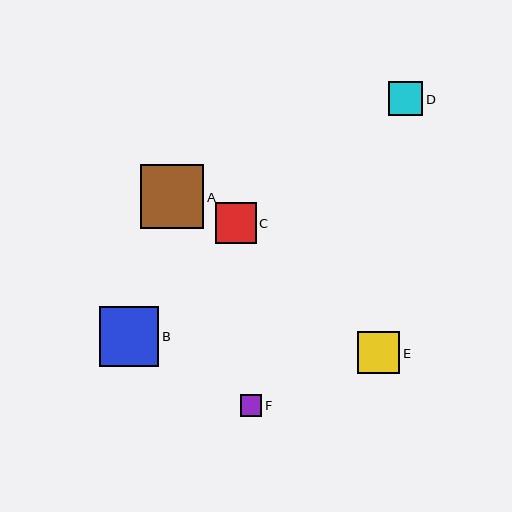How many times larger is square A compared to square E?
Square A is approximately 1.5 times the size of square E.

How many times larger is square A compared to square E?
Square A is approximately 1.5 times the size of square E.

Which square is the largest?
Square A is the largest with a size of approximately 64 pixels.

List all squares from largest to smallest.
From largest to smallest: A, B, E, C, D, F.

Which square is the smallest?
Square F is the smallest with a size of approximately 21 pixels.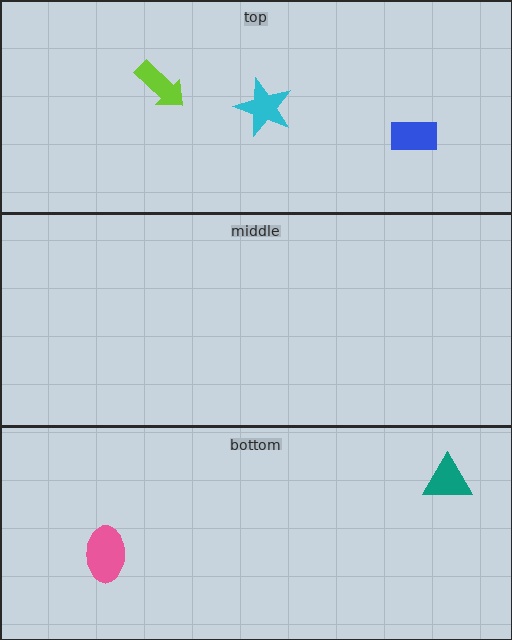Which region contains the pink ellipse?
The bottom region.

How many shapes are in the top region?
3.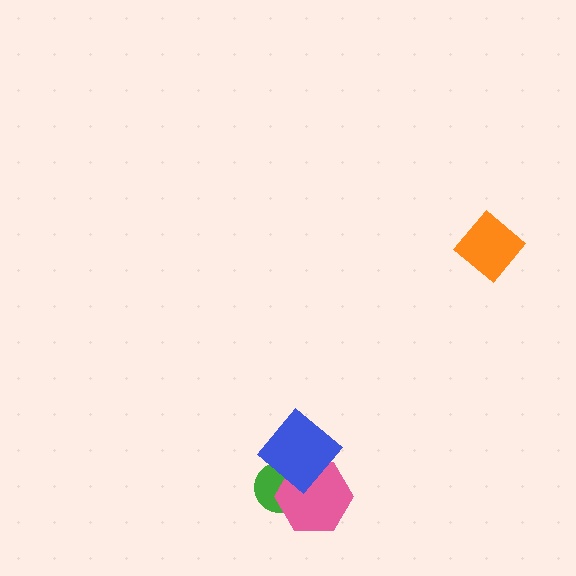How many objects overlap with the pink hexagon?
2 objects overlap with the pink hexagon.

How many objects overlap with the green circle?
2 objects overlap with the green circle.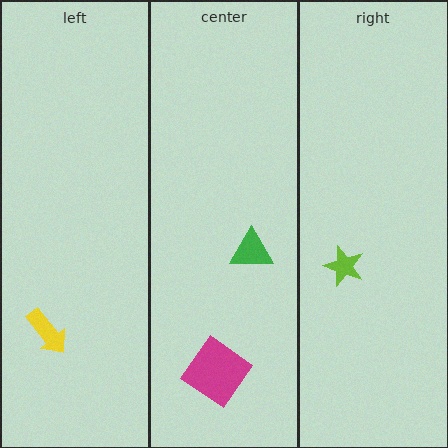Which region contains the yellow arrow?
The left region.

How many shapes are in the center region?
2.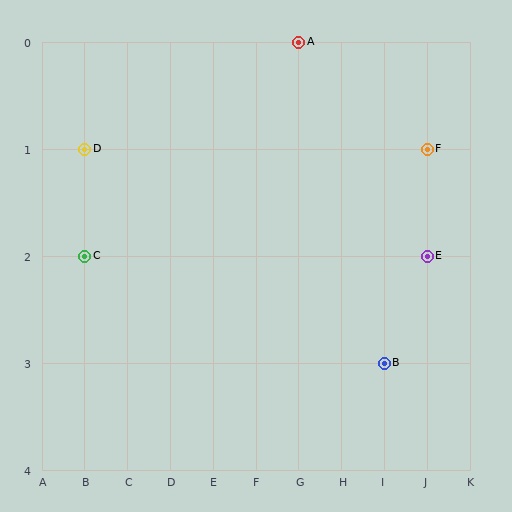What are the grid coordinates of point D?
Point D is at grid coordinates (B, 1).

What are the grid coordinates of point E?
Point E is at grid coordinates (J, 2).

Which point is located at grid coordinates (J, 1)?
Point F is at (J, 1).